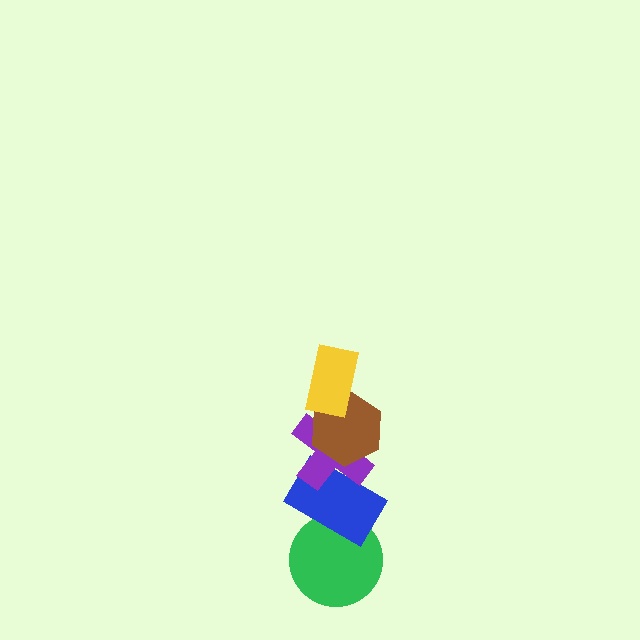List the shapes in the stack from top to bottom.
From top to bottom: the yellow rectangle, the brown hexagon, the purple cross, the blue rectangle, the green circle.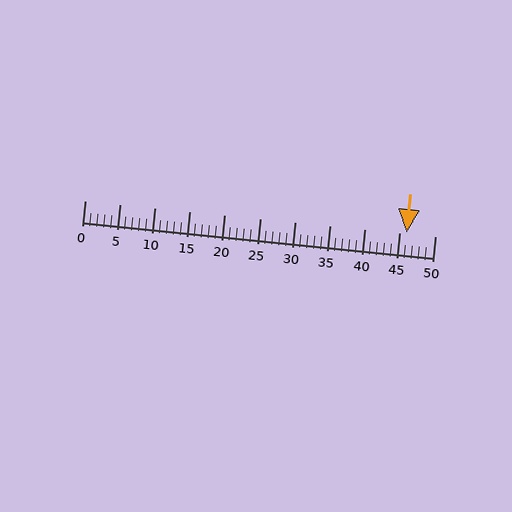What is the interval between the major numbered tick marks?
The major tick marks are spaced 5 units apart.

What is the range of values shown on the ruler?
The ruler shows values from 0 to 50.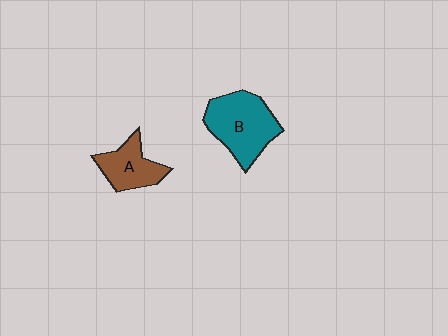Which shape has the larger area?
Shape B (teal).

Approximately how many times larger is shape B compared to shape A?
Approximately 1.6 times.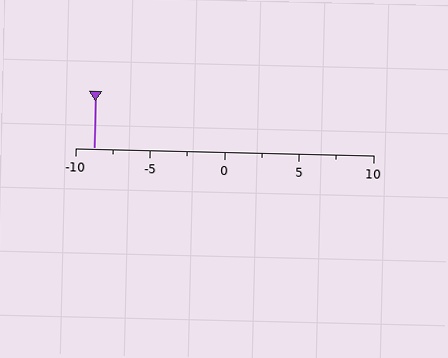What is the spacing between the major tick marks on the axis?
The major ticks are spaced 5 apart.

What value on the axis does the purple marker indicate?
The marker indicates approximately -8.8.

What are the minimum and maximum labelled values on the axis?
The axis runs from -10 to 10.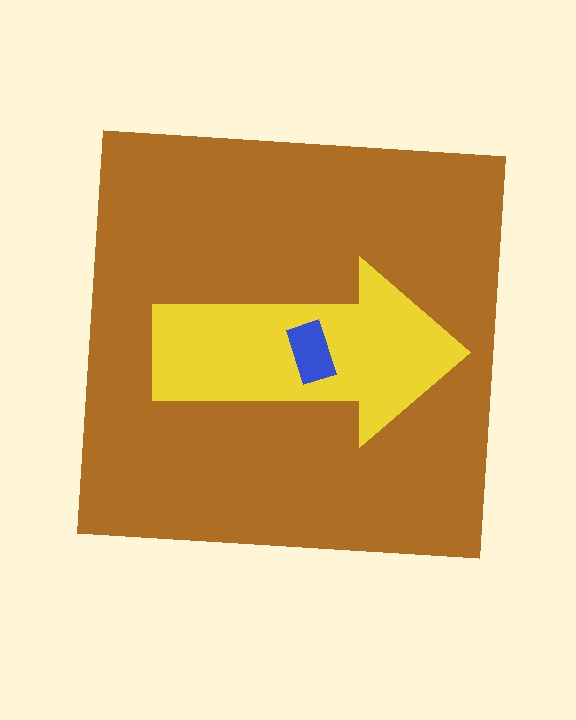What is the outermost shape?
The brown square.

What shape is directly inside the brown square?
The yellow arrow.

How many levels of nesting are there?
3.